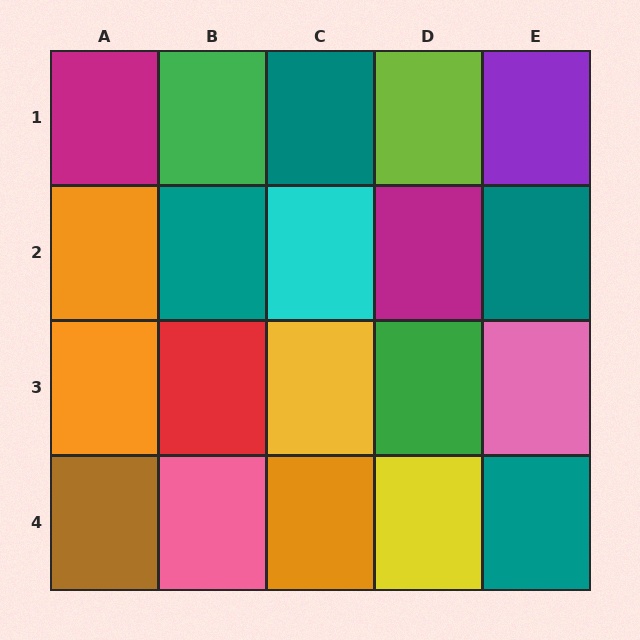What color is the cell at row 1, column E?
Purple.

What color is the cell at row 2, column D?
Magenta.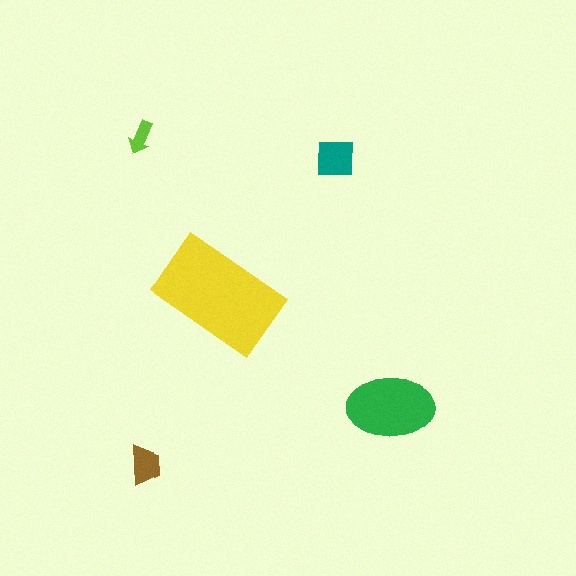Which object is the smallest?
The lime arrow.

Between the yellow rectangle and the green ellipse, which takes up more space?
The yellow rectangle.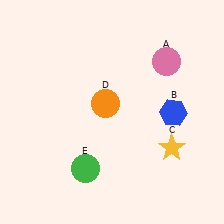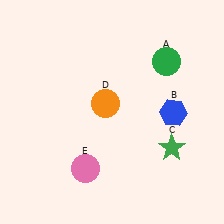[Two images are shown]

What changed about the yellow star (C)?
In Image 1, C is yellow. In Image 2, it changed to green.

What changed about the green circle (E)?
In Image 1, E is green. In Image 2, it changed to pink.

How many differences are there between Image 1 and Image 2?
There are 3 differences between the two images.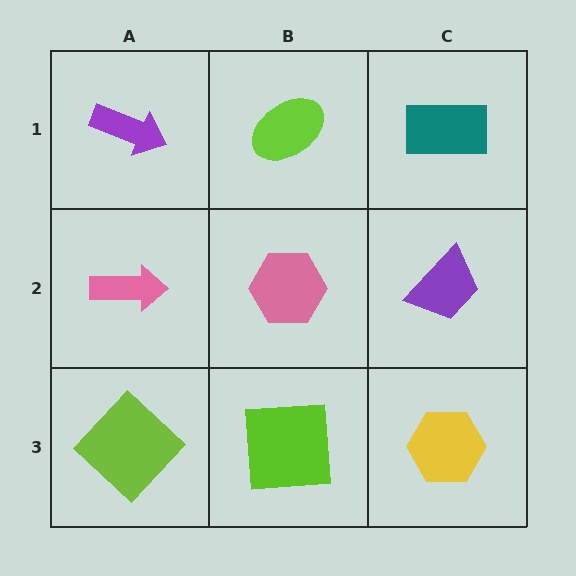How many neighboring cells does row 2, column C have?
3.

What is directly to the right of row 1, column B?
A teal rectangle.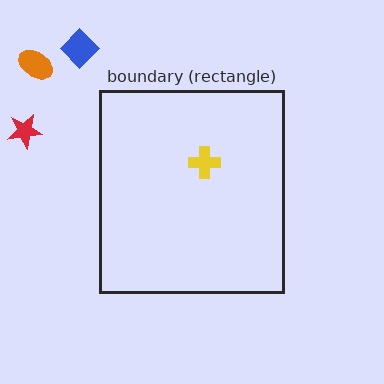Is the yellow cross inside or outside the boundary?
Inside.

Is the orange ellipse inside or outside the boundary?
Outside.